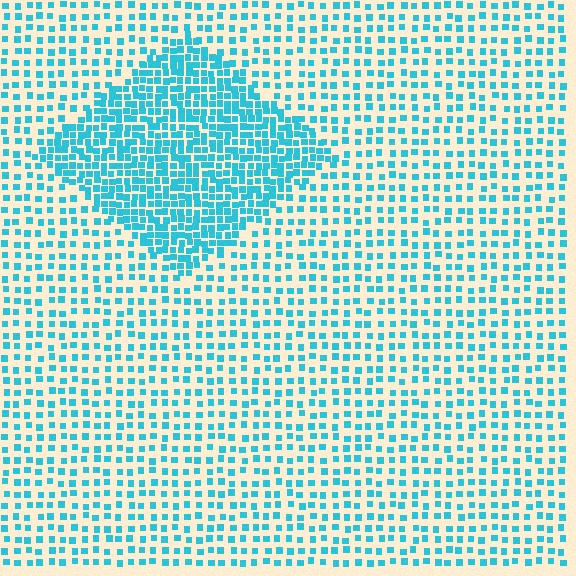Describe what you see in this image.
The image contains small cyan elements arranged at two different densities. A diamond-shaped region is visible where the elements are more densely packed than the surrounding area.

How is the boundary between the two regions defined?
The boundary is defined by a change in element density (approximately 2.2x ratio). All elements are the same color, size, and shape.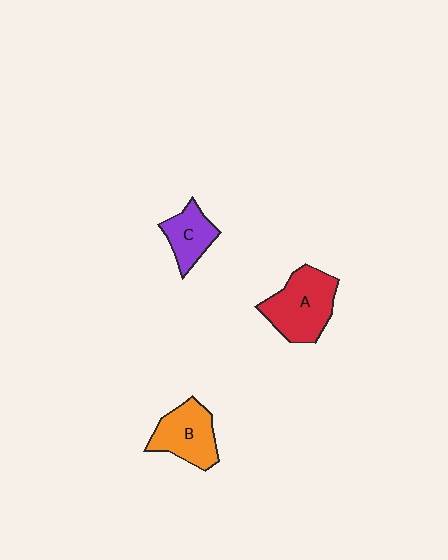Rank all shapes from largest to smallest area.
From largest to smallest: A (red), B (orange), C (purple).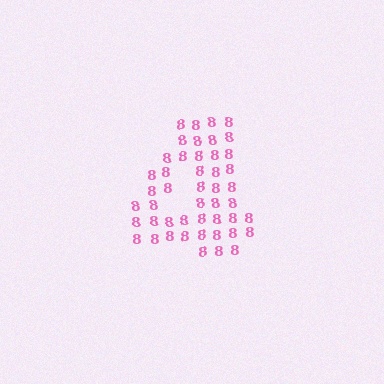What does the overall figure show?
The overall figure shows the digit 4.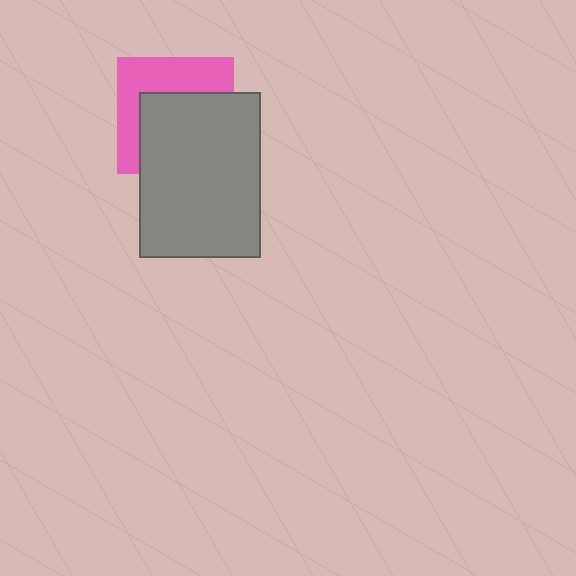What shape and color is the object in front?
The object in front is a gray rectangle.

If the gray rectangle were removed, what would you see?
You would see the complete pink square.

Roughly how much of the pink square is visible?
A small part of it is visible (roughly 43%).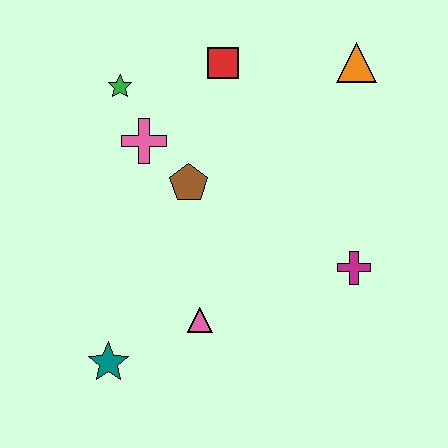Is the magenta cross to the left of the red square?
No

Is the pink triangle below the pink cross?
Yes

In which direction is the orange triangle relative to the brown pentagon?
The orange triangle is to the right of the brown pentagon.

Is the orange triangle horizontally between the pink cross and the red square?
No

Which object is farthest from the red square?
The teal star is farthest from the red square.